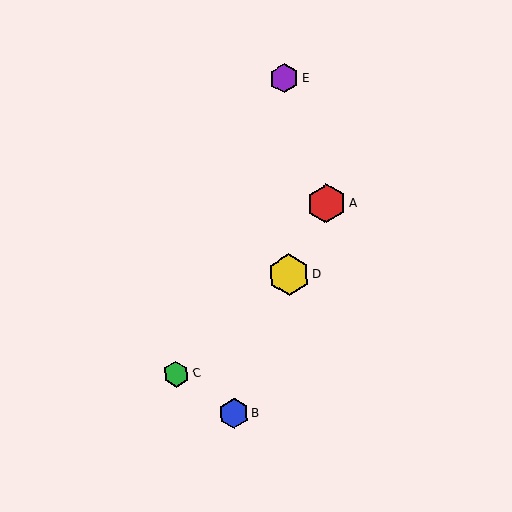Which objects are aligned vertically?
Objects D, E are aligned vertically.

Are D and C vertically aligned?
No, D is at x≈289 and C is at x≈176.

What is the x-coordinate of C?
Object C is at x≈176.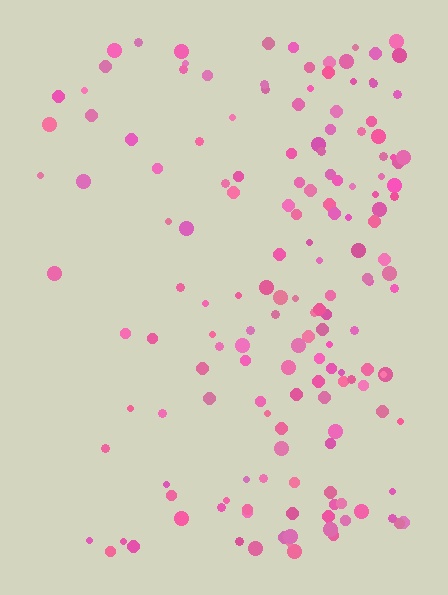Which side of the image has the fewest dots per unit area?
The left.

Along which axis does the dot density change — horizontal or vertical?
Horizontal.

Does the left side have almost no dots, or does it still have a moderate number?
Still a moderate number, just noticeably fewer than the right.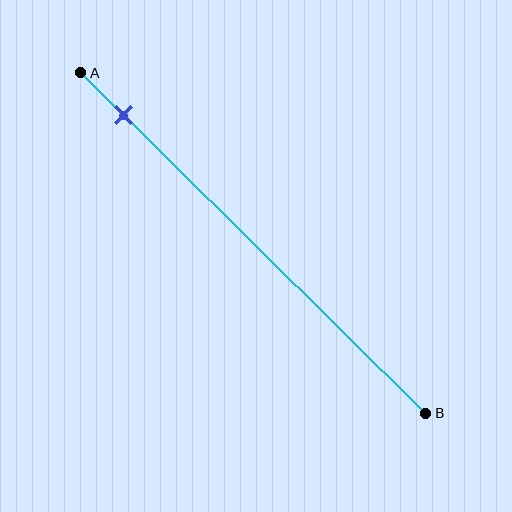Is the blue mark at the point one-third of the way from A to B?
No, the mark is at about 10% from A, not at the 33% one-third point.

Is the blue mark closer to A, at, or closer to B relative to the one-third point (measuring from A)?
The blue mark is closer to point A than the one-third point of segment AB.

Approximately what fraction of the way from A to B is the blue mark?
The blue mark is approximately 10% of the way from A to B.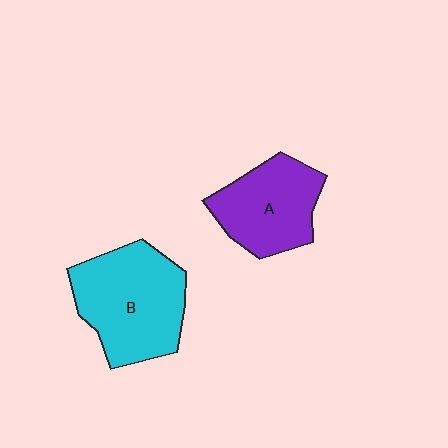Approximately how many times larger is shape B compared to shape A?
Approximately 1.3 times.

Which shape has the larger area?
Shape B (cyan).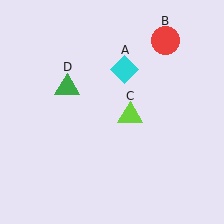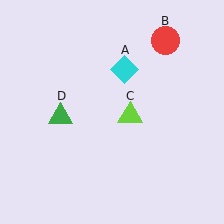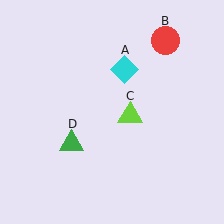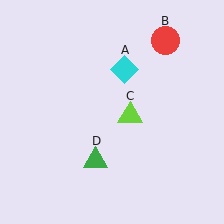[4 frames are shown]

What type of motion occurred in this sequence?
The green triangle (object D) rotated counterclockwise around the center of the scene.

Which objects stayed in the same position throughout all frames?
Cyan diamond (object A) and red circle (object B) and lime triangle (object C) remained stationary.